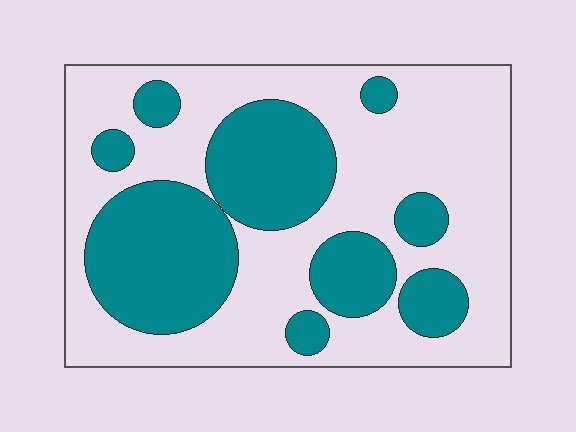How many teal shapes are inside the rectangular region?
9.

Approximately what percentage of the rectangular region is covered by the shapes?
Approximately 35%.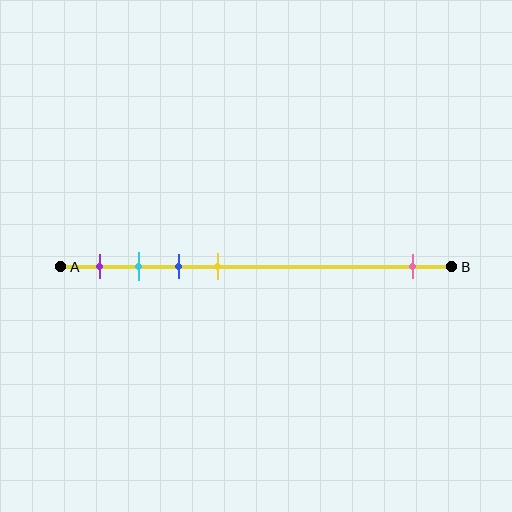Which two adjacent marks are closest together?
The cyan and blue marks are the closest adjacent pair.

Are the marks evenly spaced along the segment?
No, the marks are not evenly spaced.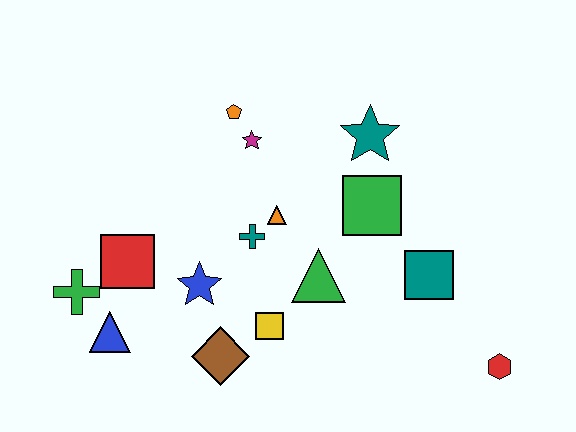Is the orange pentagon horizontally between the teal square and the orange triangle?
No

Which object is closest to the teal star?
The green square is closest to the teal star.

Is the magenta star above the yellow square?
Yes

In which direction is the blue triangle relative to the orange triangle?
The blue triangle is to the left of the orange triangle.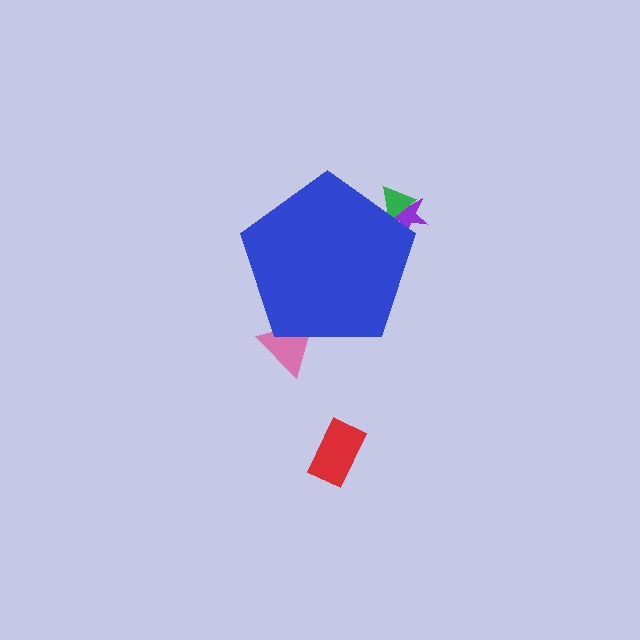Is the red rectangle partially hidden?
No, the red rectangle is fully visible.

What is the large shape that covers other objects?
A blue pentagon.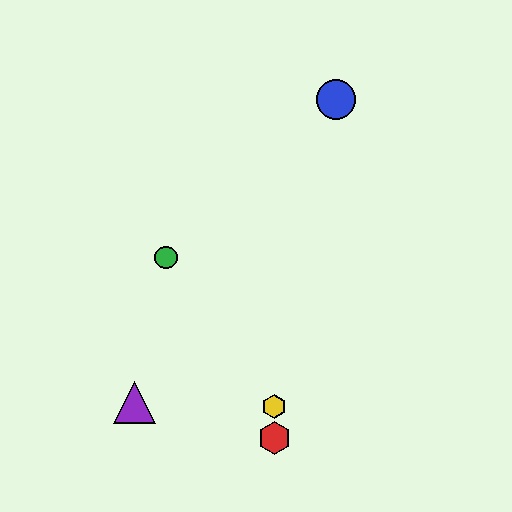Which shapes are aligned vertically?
The red hexagon, the yellow hexagon are aligned vertically.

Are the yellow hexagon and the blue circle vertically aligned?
No, the yellow hexagon is at x≈274 and the blue circle is at x≈336.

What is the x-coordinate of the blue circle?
The blue circle is at x≈336.